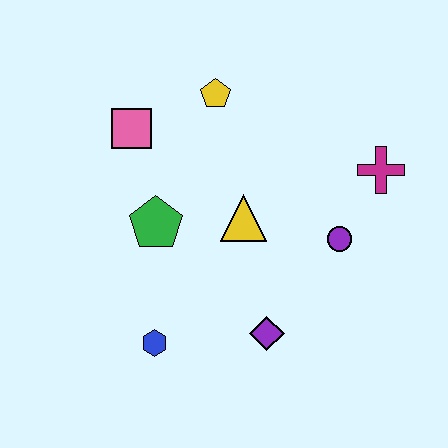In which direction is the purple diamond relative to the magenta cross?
The purple diamond is below the magenta cross.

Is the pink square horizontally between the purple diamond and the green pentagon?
No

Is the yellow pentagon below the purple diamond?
No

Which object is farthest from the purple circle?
The pink square is farthest from the purple circle.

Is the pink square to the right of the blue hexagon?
No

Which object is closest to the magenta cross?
The purple circle is closest to the magenta cross.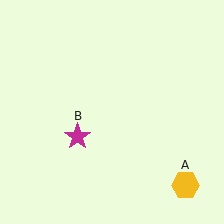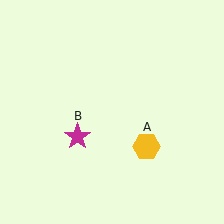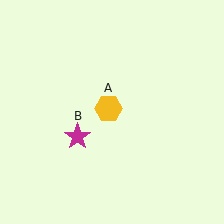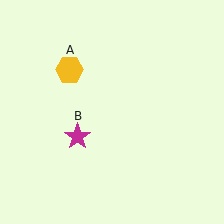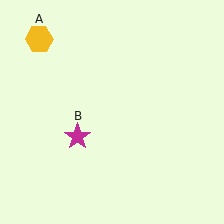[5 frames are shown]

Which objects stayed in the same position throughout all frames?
Magenta star (object B) remained stationary.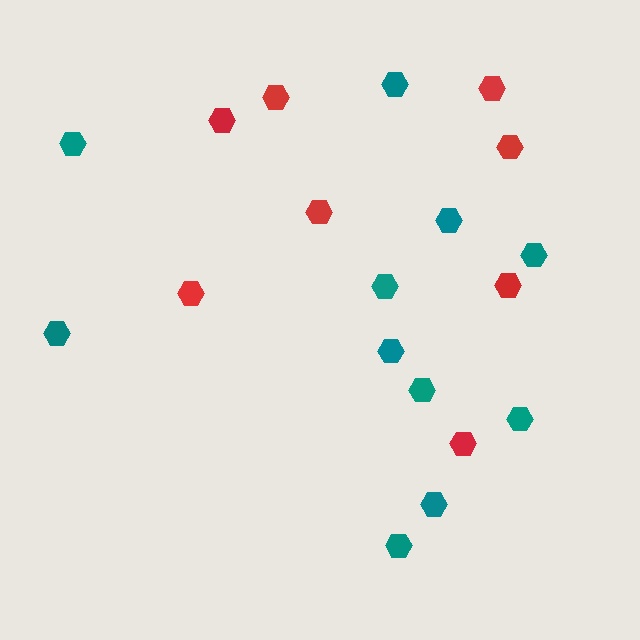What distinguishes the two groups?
There are 2 groups: one group of red hexagons (8) and one group of teal hexagons (11).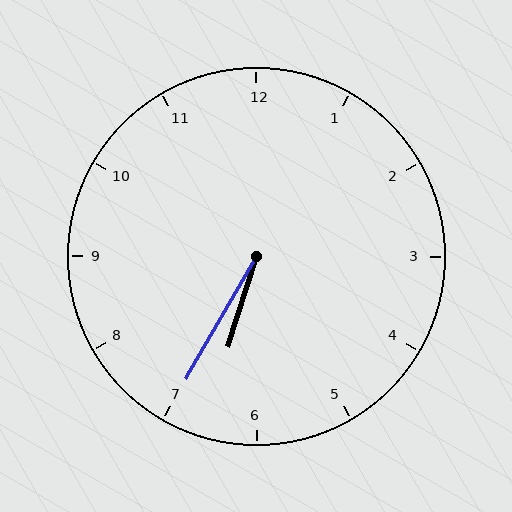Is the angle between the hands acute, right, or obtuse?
It is acute.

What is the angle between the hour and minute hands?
Approximately 12 degrees.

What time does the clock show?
6:35.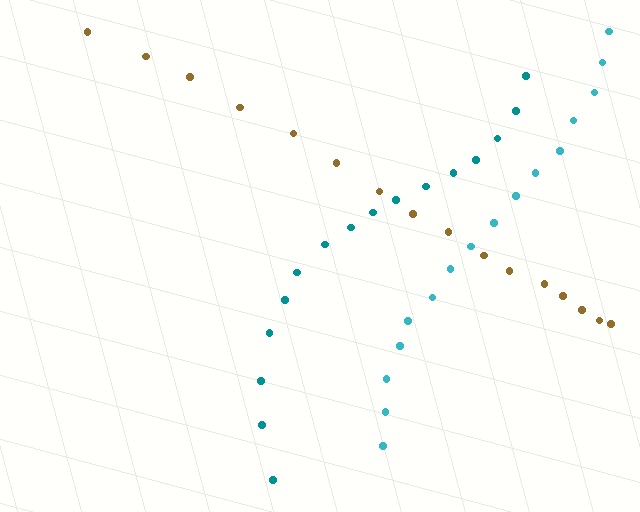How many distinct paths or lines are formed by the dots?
There are 3 distinct paths.